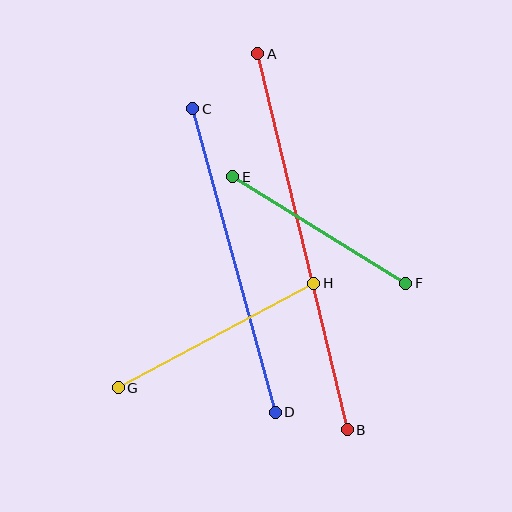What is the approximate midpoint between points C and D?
The midpoint is at approximately (234, 260) pixels.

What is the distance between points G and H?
The distance is approximately 222 pixels.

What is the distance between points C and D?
The distance is approximately 314 pixels.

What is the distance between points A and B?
The distance is approximately 387 pixels.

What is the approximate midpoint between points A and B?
The midpoint is at approximately (302, 242) pixels.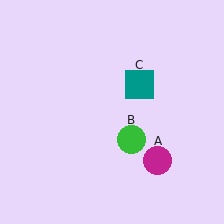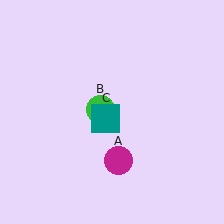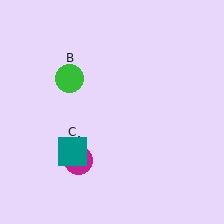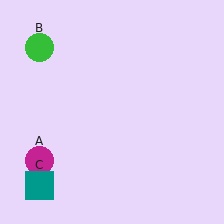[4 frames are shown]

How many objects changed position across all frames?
3 objects changed position: magenta circle (object A), green circle (object B), teal square (object C).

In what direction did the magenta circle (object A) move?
The magenta circle (object A) moved left.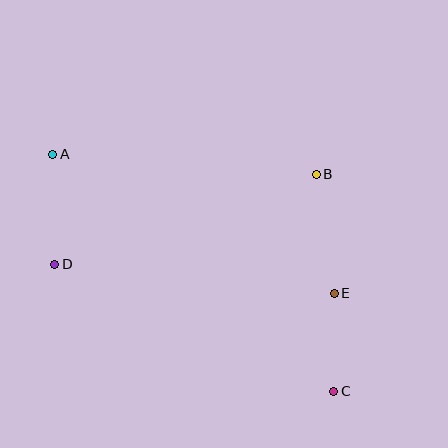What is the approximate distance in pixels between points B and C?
The distance between B and C is approximately 218 pixels.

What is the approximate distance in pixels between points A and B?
The distance between A and B is approximately 264 pixels.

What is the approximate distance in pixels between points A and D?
The distance between A and D is approximately 110 pixels.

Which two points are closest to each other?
Points C and E are closest to each other.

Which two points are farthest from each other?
Points A and C are farthest from each other.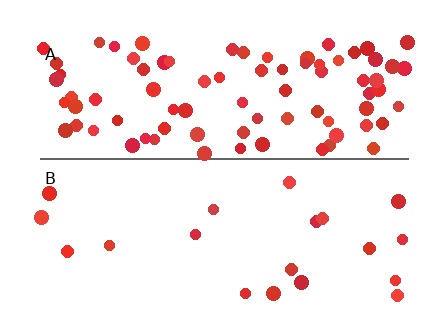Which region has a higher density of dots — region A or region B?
A (the top).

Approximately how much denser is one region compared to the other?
Approximately 4.4× — region A over region B.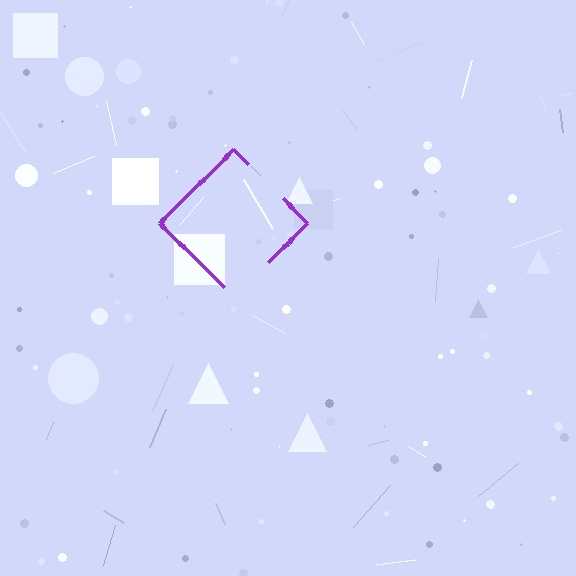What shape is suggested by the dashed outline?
The dashed outline suggests a diamond.